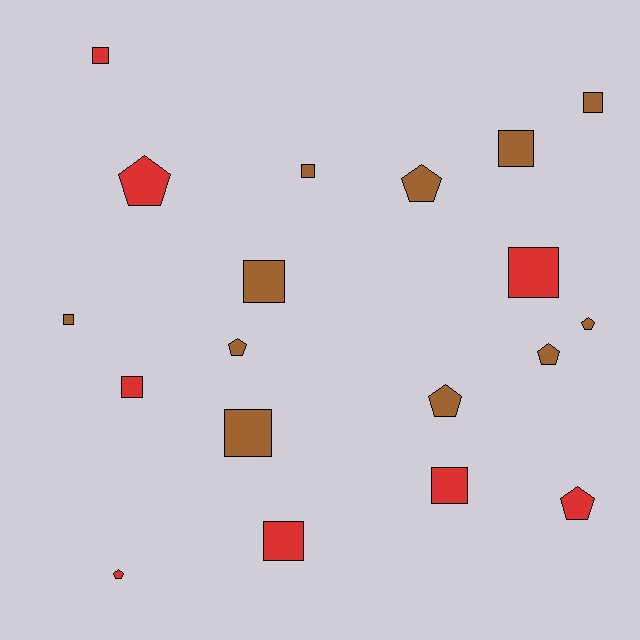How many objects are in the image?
There are 19 objects.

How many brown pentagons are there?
There are 5 brown pentagons.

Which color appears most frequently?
Brown, with 11 objects.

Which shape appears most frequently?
Square, with 11 objects.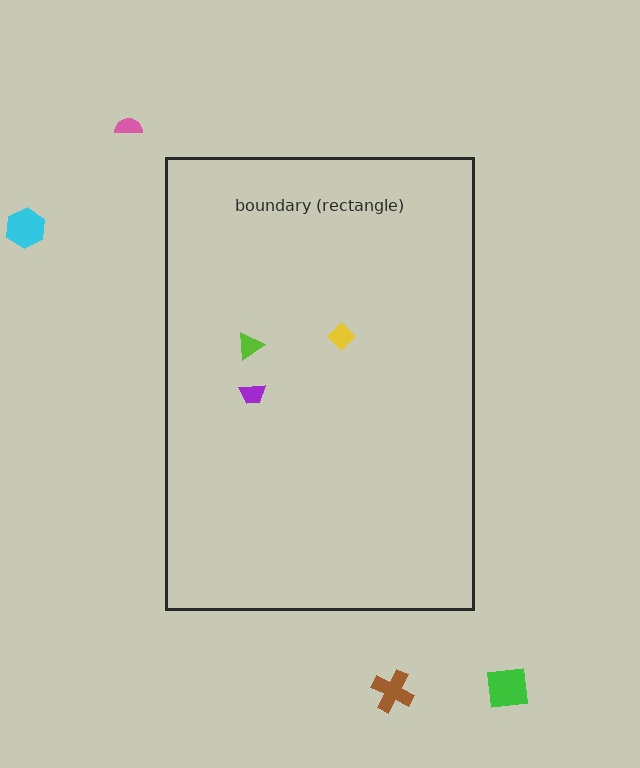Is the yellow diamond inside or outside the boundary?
Inside.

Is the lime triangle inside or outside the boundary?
Inside.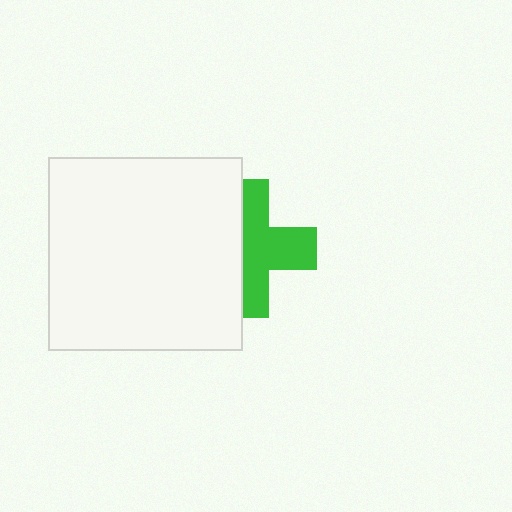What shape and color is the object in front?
The object in front is a white square.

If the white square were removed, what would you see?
You would see the complete green cross.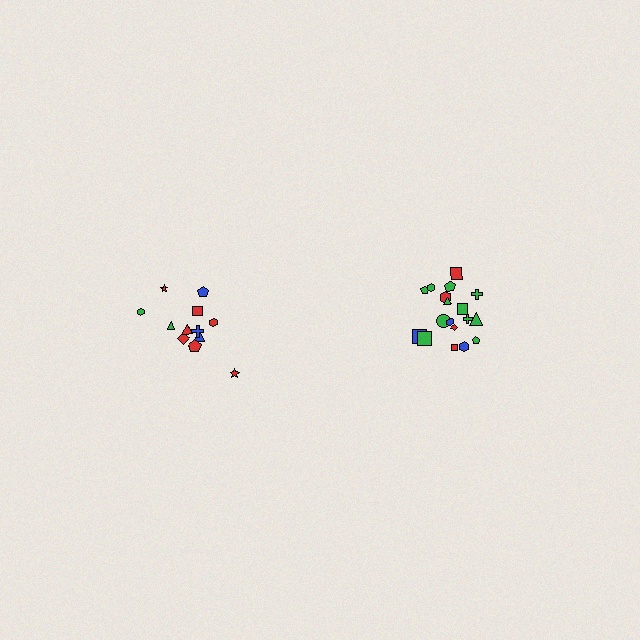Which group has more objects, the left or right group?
The right group.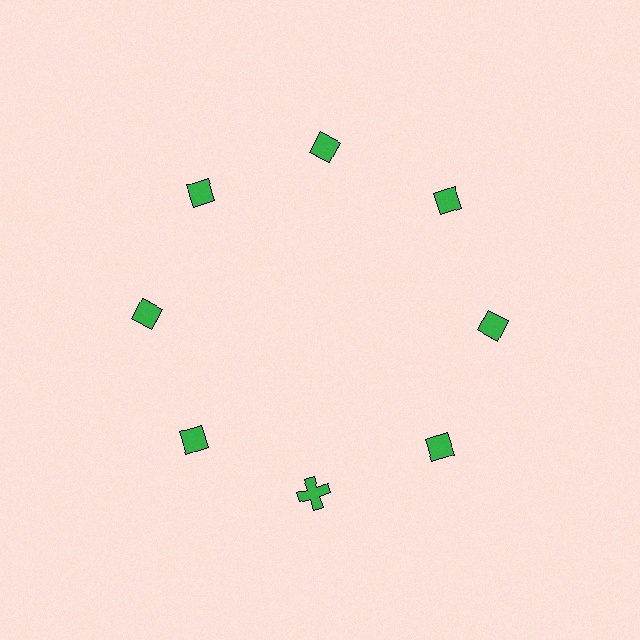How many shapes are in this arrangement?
There are 8 shapes arranged in a ring pattern.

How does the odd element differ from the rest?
It has a different shape: cross instead of diamond.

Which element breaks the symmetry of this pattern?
The green cross at roughly the 6 o'clock position breaks the symmetry. All other shapes are green diamonds.